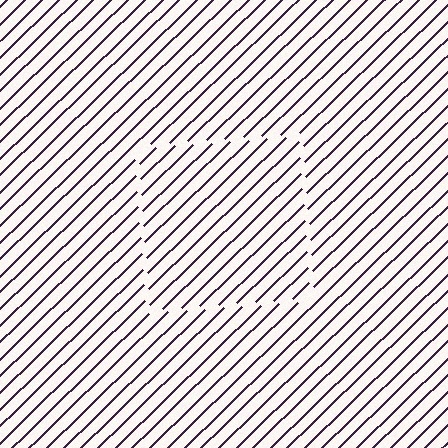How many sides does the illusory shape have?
4 sides — the line-ends trace a square.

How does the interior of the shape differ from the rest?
The interior of the shape contains the same grating, shifted by half a period — the contour is defined by the phase discontinuity where line-ends from the inner and outer gratings abut.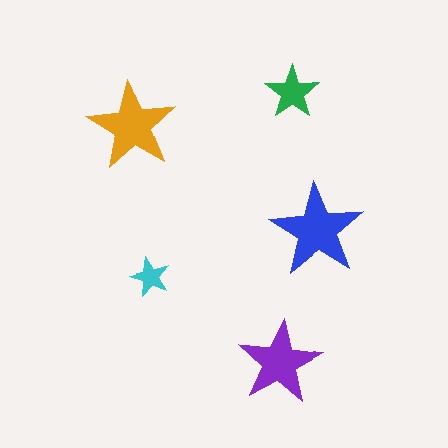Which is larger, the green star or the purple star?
The purple one.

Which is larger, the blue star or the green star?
The blue one.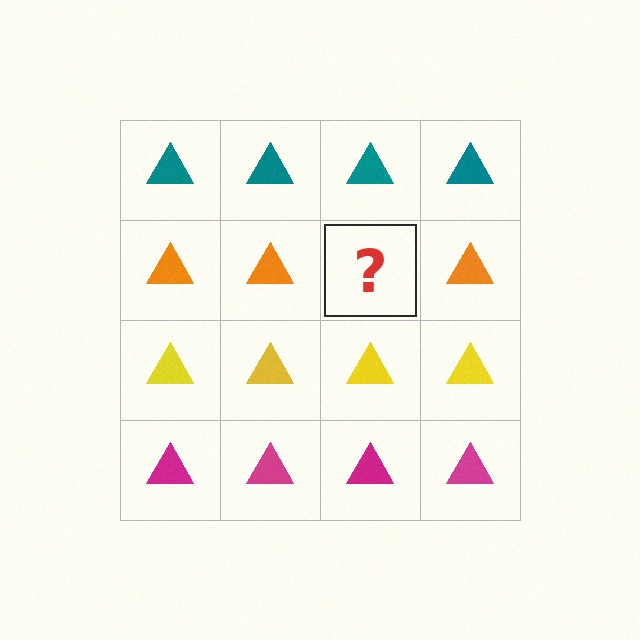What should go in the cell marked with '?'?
The missing cell should contain an orange triangle.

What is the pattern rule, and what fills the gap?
The rule is that each row has a consistent color. The gap should be filled with an orange triangle.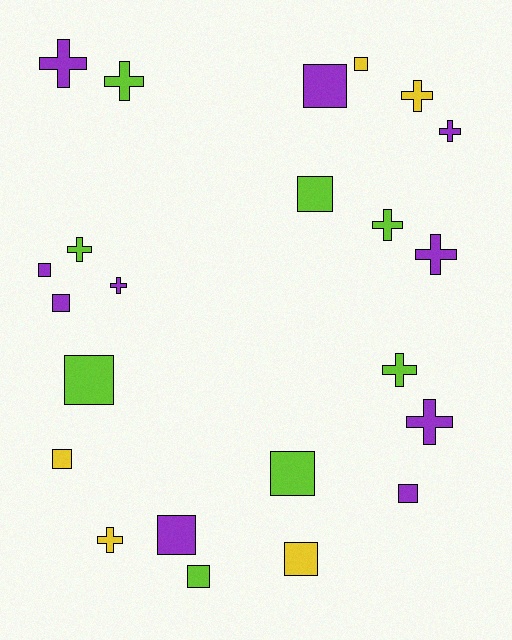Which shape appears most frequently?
Square, with 12 objects.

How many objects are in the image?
There are 23 objects.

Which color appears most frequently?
Purple, with 10 objects.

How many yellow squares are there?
There are 3 yellow squares.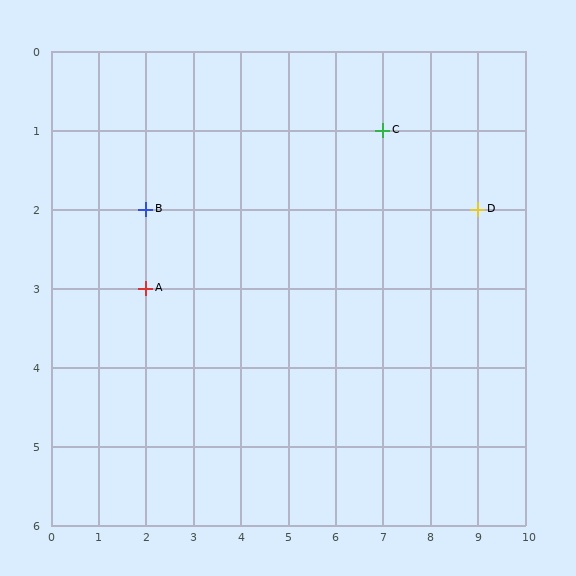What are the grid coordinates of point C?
Point C is at grid coordinates (7, 1).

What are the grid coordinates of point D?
Point D is at grid coordinates (9, 2).